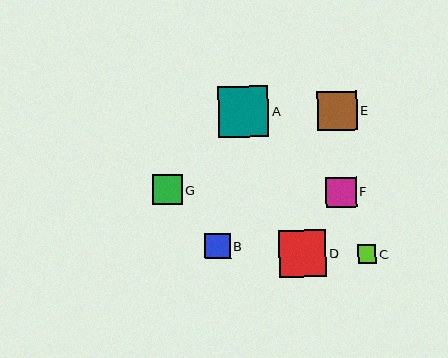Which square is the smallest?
Square C is the smallest with a size of approximately 18 pixels.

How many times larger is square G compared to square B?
Square G is approximately 1.2 times the size of square B.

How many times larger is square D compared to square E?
Square D is approximately 1.2 times the size of square E.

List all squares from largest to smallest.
From largest to smallest: A, D, E, F, G, B, C.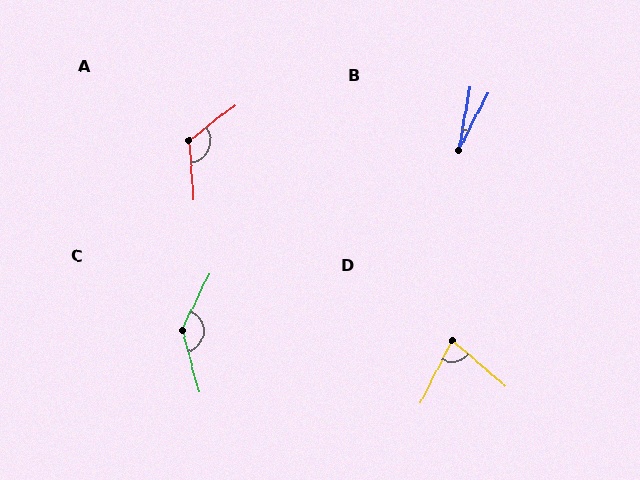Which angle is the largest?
C, at approximately 139 degrees.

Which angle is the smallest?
B, at approximately 16 degrees.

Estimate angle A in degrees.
Approximately 124 degrees.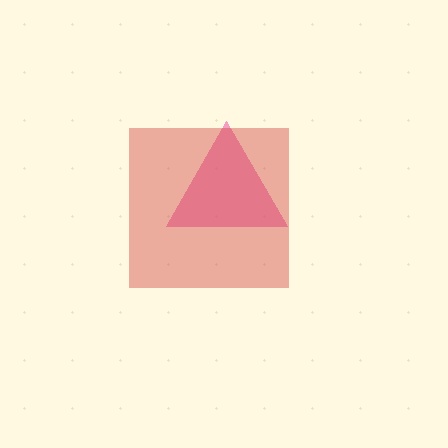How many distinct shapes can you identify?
There are 2 distinct shapes: a pink triangle, a red square.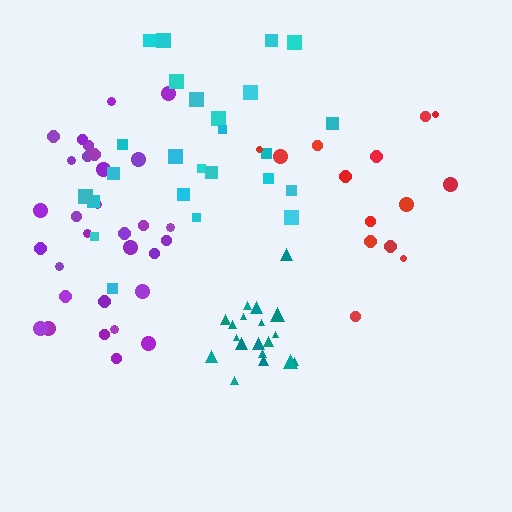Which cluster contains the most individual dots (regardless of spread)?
Purple (31).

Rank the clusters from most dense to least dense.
teal, purple, cyan, red.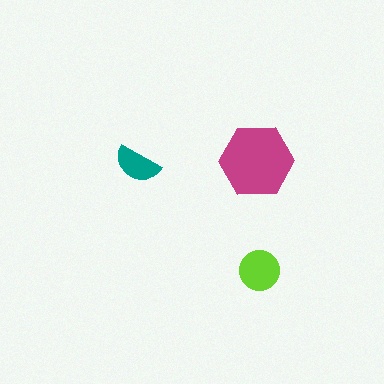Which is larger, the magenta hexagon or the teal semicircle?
The magenta hexagon.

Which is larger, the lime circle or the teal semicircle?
The lime circle.